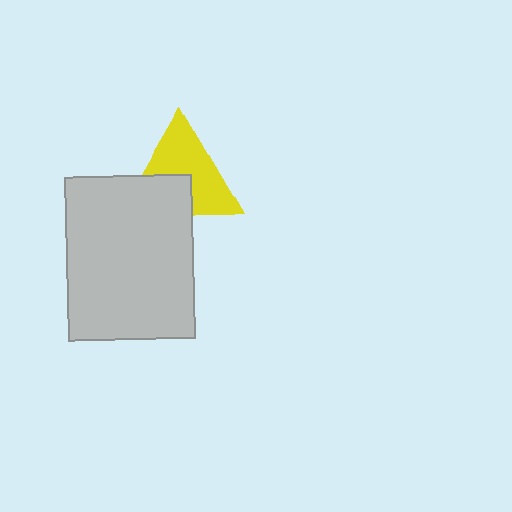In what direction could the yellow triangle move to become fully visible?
The yellow triangle could move up. That would shift it out from behind the light gray rectangle entirely.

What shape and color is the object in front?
The object in front is a light gray rectangle.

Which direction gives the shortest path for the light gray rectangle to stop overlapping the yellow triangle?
Moving down gives the shortest separation.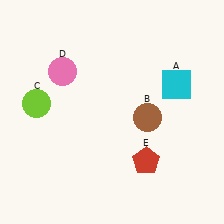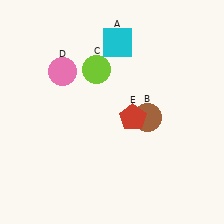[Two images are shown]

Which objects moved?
The objects that moved are: the cyan square (A), the lime circle (C), the red pentagon (E).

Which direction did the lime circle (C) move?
The lime circle (C) moved right.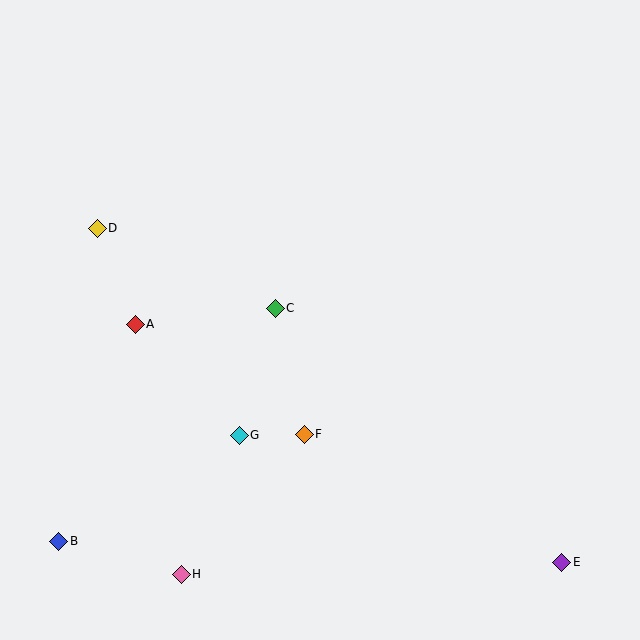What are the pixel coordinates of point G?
Point G is at (239, 435).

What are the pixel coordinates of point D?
Point D is at (97, 228).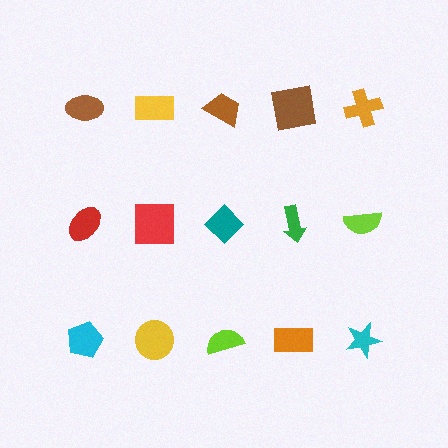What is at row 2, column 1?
A red ellipse.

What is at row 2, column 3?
A teal diamond.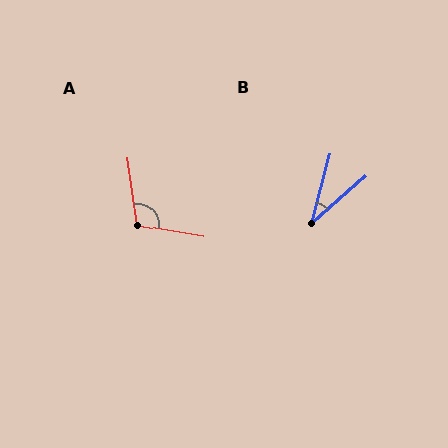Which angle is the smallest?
B, at approximately 34 degrees.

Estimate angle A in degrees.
Approximately 108 degrees.